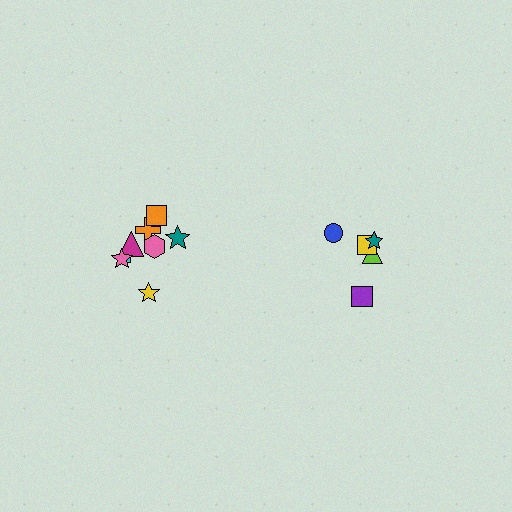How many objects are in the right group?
There are 5 objects.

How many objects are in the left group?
There are 8 objects.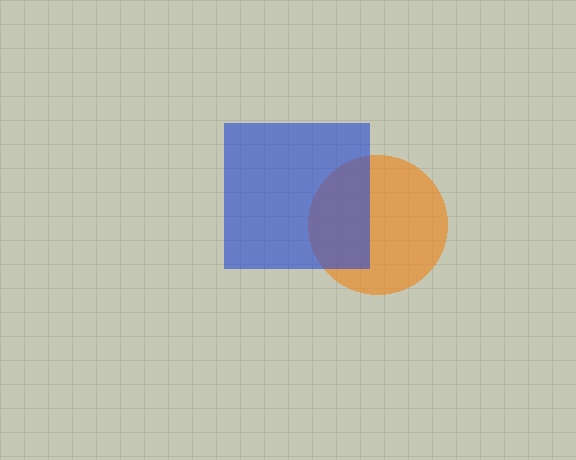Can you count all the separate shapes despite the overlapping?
Yes, there are 2 separate shapes.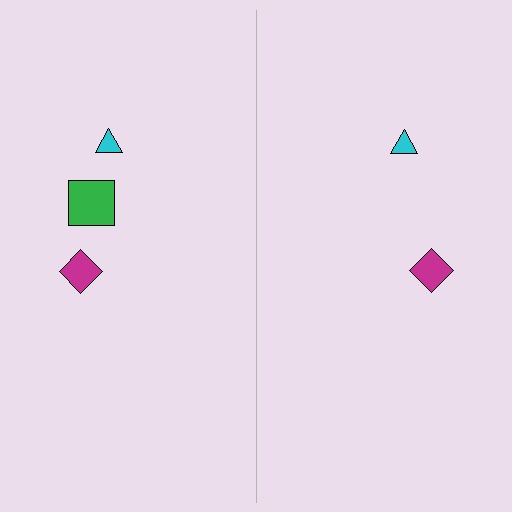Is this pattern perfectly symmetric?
No, the pattern is not perfectly symmetric. A green square is missing from the right side.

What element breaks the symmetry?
A green square is missing from the right side.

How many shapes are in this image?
There are 5 shapes in this image.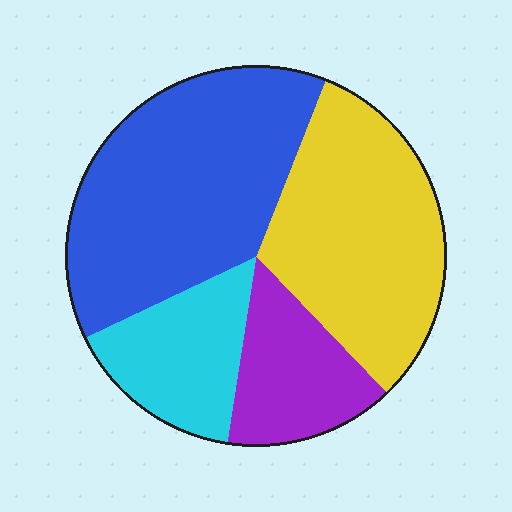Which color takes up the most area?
Blue, at roughly 40%.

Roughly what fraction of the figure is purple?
Purple covers 15% of the figure.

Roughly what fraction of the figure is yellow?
Yellow takes up between a quarter and a half of the figure.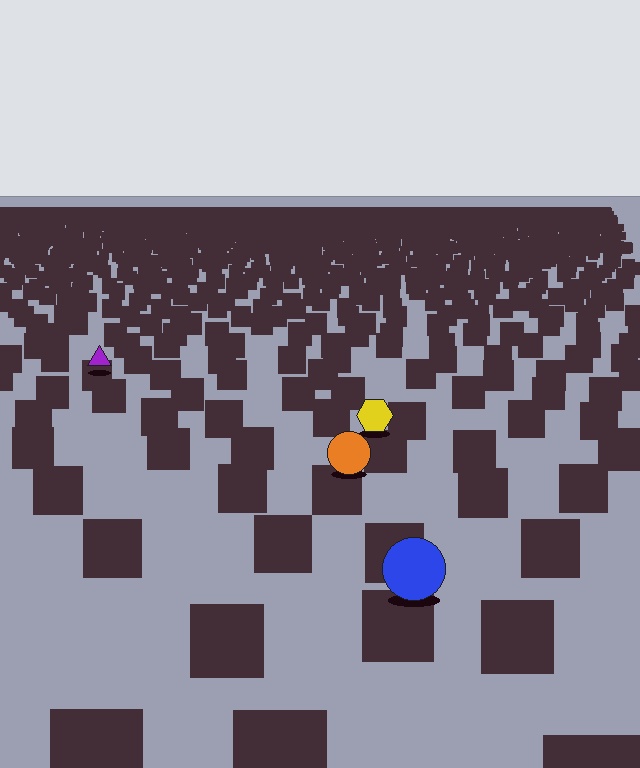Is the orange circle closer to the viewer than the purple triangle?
Yes. The orange circle is closer — you can tell from the texture gradient: the ground texture is coarser near it.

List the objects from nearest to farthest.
From nearest to farthest: the blue circle, the orange circle, the yellow hexagon, the purple triangle.